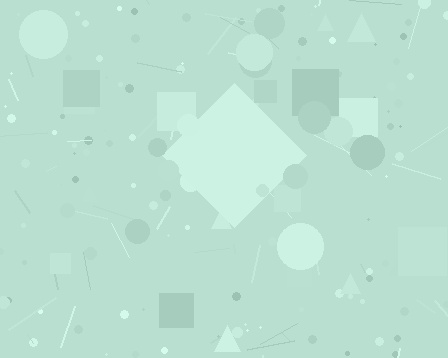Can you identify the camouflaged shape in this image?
The camouflaged shape is a diamond.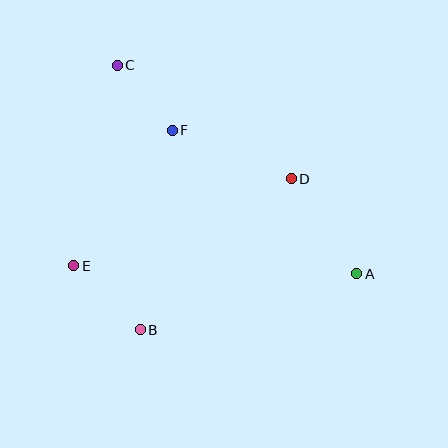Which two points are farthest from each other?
Points A and C are farthest from each other.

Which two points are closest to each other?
Points C and F are closest to each other.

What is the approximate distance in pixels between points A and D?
The distance between A and D is approximately 115 pixels.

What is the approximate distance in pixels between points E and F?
The distance between E and F is approximately 167 pixels.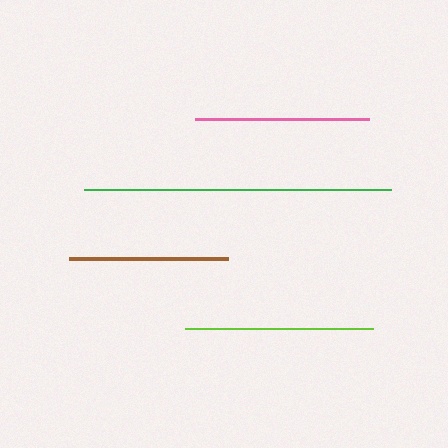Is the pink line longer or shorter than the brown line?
The pink line is longer than the brown line.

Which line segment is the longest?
The green line is the longest at approximately 307 pixels.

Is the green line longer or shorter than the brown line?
The green line is longer than the brown line.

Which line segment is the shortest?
The brown line is the shortest at approximately 160 pixels.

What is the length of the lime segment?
The lime segment is approximately 188 pixels long.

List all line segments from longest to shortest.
From longest to shortest: green, lime, pink, brown.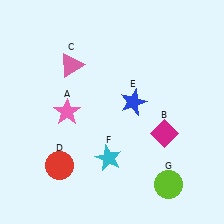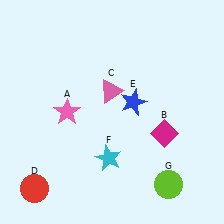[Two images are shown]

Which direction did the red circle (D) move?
The red circle (D) moved left.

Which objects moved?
The objects that moved are: the pink triangle (C), the red circle (D).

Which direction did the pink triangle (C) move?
The pink triangle (C) moved right.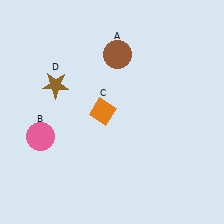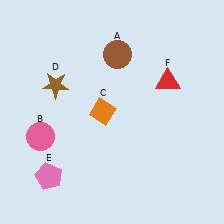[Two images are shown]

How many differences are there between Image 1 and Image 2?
There are 2 differences between the two images.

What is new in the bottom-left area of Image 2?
A pink pentagon (E) was added in the bottom-left area of Image 2.